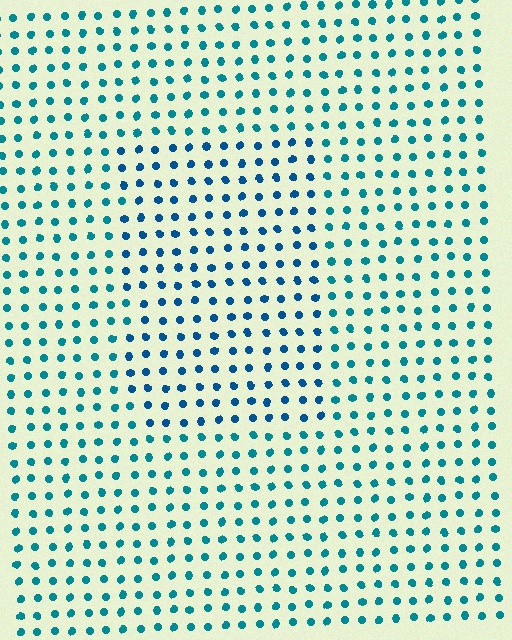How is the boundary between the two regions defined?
The boundary is defined purely by a slight shift in hue (about 22 degrees). Spacing, size, and orientation are identical on both sides.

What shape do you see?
I see a rectangle.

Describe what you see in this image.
The image is filled with small teal elements in a uniform arrangement. A rectangle-shaped region is visible where the elements are tinted to a slightly different hue, forming a subtle color boundary.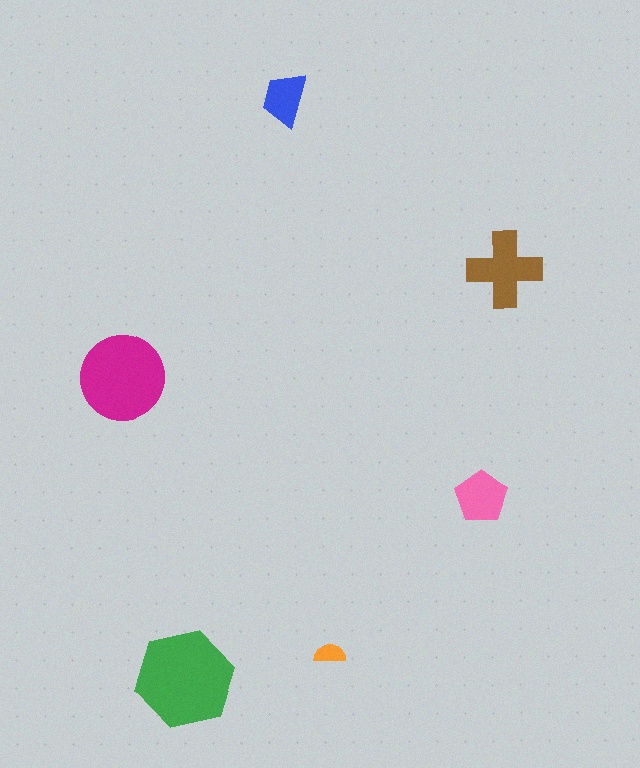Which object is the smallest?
The orange semicircle.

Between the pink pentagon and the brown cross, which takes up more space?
The brown cross.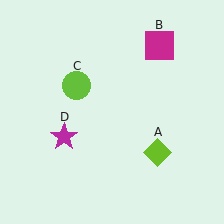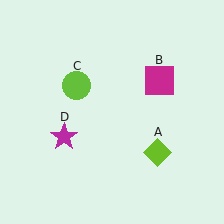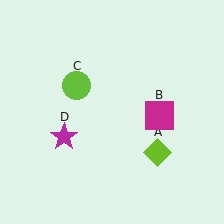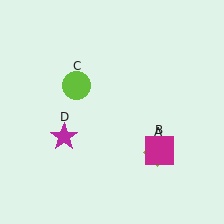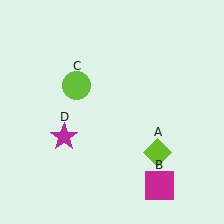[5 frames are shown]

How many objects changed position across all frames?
1 object changed position: magenta square (object B).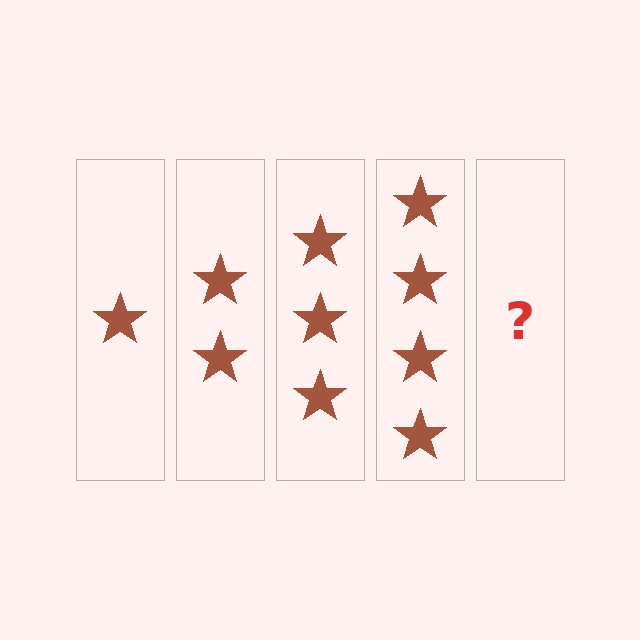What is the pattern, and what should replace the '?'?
The pattern is that each step adds one more star. The '?' should be 5 stars.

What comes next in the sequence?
The next element should be 5 stars.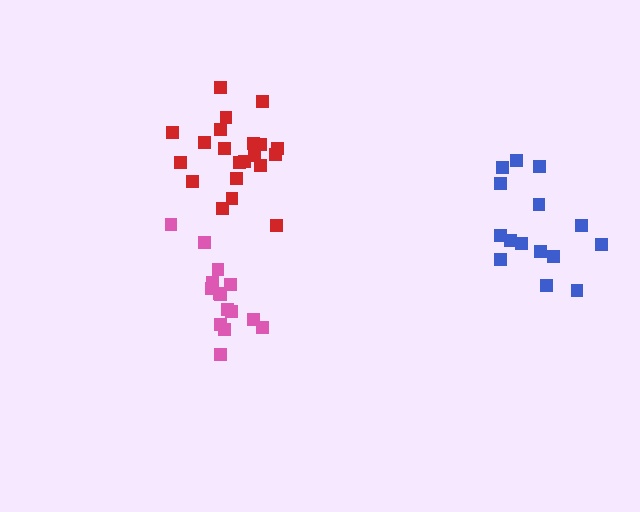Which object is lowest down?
The pink cluster is bottommost.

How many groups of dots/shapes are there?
There are 3 groups.